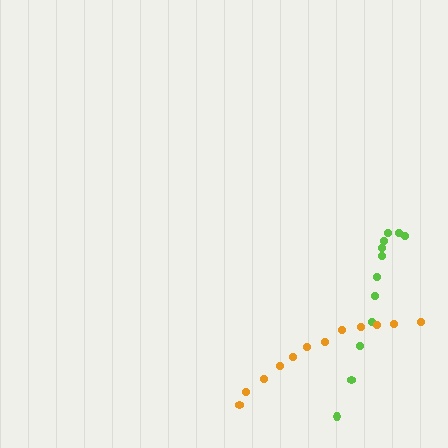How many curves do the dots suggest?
There are 2 distinct paths.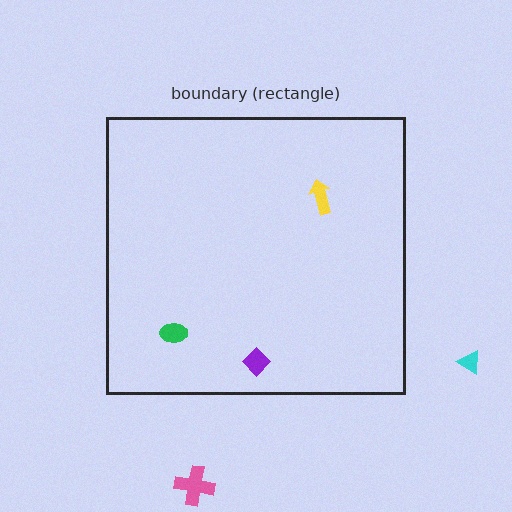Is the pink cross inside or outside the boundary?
Outside.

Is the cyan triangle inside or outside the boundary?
Outside.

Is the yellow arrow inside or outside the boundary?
Inside.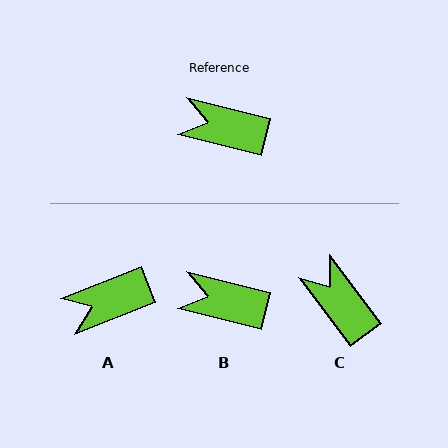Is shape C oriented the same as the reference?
No, it is off by about 39 degrees.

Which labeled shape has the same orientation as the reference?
B.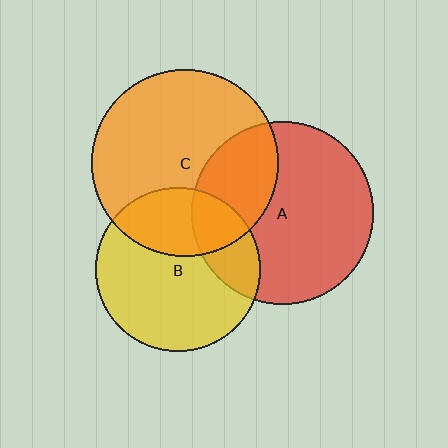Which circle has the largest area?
Circle C (orange).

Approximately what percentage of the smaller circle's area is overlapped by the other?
Approximately 30%.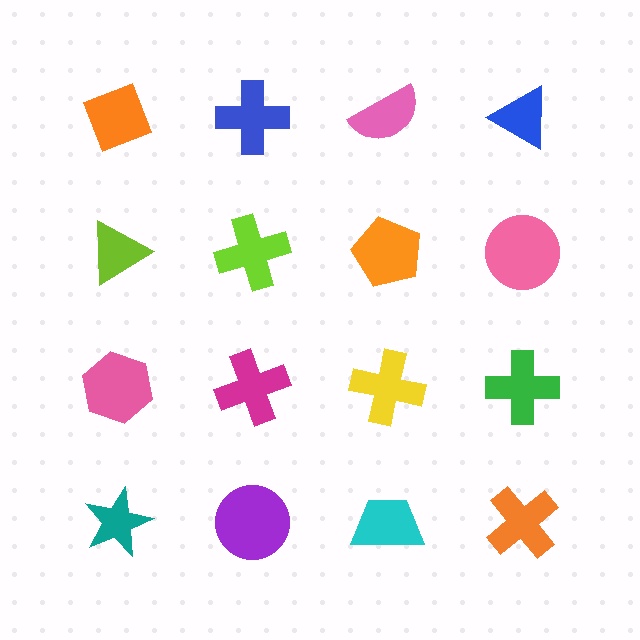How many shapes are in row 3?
4 shapes.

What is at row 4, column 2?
A purple circle.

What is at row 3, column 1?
A pink hexagon.